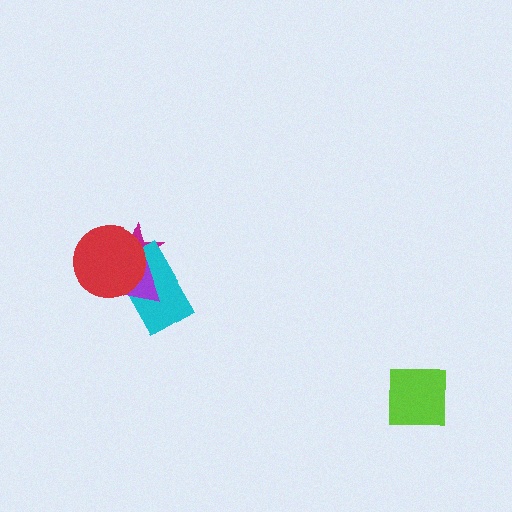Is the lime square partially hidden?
No, no other shape covers it.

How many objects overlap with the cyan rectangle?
3 objects overlap with the cyan rectangle.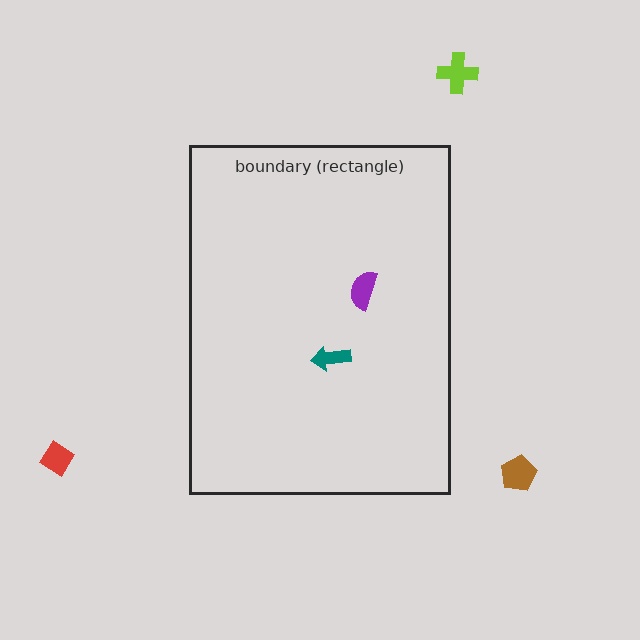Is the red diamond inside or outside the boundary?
Outside.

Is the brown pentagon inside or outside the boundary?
Outside.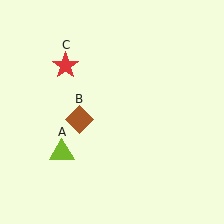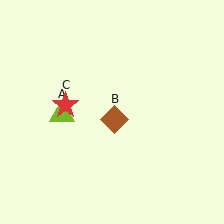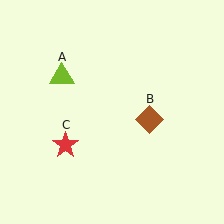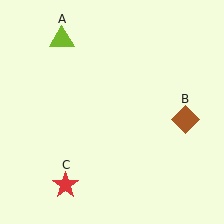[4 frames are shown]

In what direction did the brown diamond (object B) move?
The brown diamond (object B) moved right.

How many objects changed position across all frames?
3 objects changed position: lime triangle (object A), brown diamond (object B), red star (object C).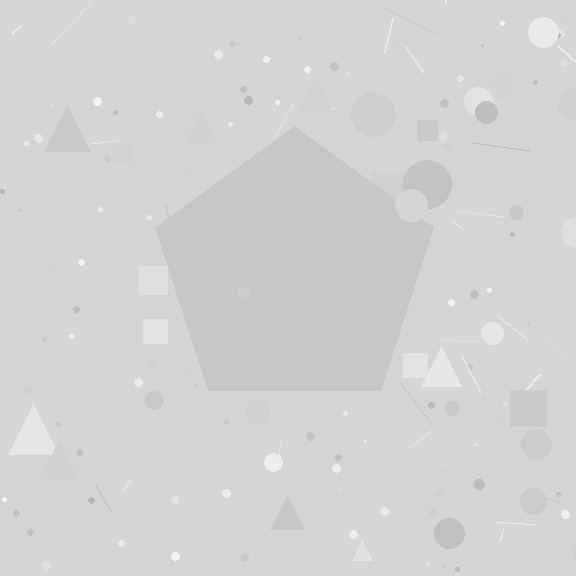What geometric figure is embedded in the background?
A pentagon is embedded in the background.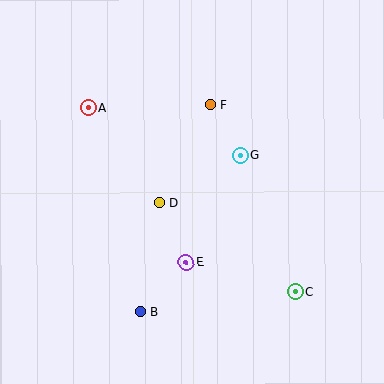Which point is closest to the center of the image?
Point D at (160, 203) is closest to the center.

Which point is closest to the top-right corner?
Point F is closest to the top-right corner.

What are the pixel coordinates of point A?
Point A is at (88, 107).